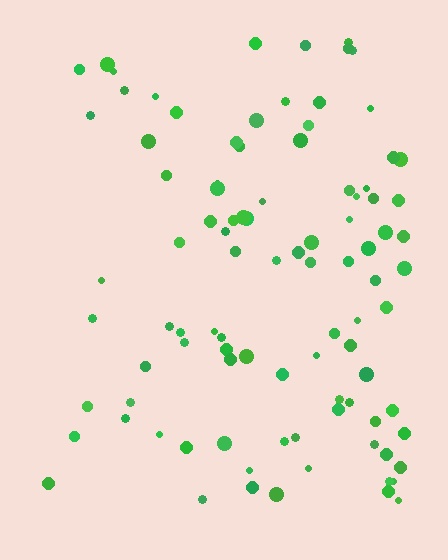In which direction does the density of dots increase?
From left to right, with the right side densest.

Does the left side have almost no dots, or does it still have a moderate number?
Still a moderate number, just noticeably fewer than the right.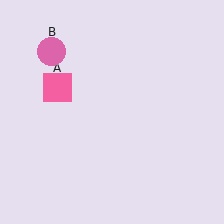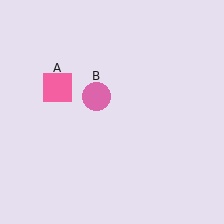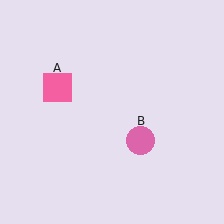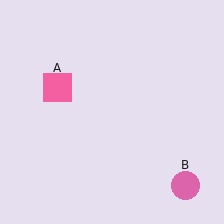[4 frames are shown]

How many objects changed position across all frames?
1 object changed position: pink circle (object B).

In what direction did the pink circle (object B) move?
The pink circle (object B) moved down and to the right.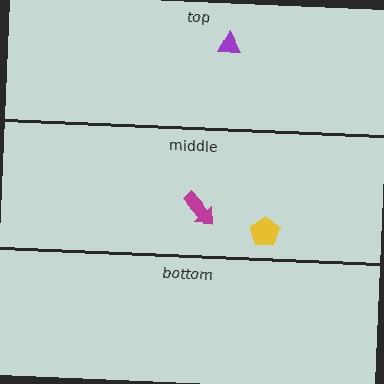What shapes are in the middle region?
The magenta arrow, the yellow pentagon.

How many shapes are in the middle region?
2.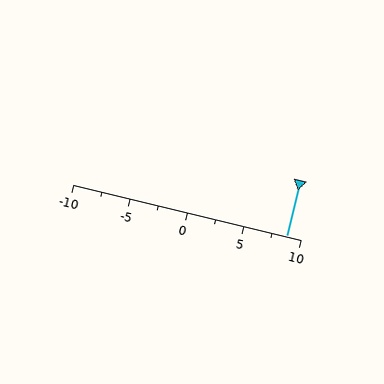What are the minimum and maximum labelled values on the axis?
The axis runs from -10 to 10.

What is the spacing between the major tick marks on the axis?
The major ticks are spaced 5 apart.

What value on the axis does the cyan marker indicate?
The marker indicates approximately 8.8.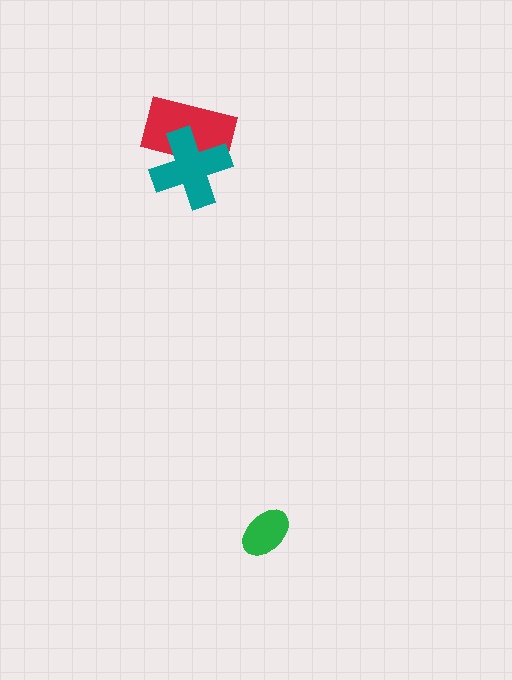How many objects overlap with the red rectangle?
1 object overlaps with the red rectangle.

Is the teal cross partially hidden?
No, no other shape covers it.